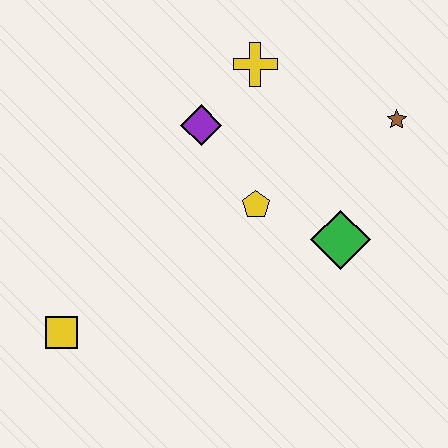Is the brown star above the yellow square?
Yes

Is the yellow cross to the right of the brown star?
No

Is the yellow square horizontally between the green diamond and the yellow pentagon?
No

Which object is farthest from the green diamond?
The yellow square is farthest from the green diamond.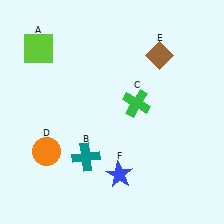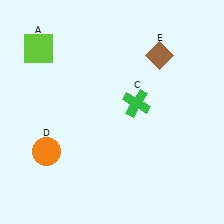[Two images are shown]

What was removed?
The teal cross (B), the blue star (F) were removed in Image 2.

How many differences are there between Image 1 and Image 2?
There are 2 differences between the two images.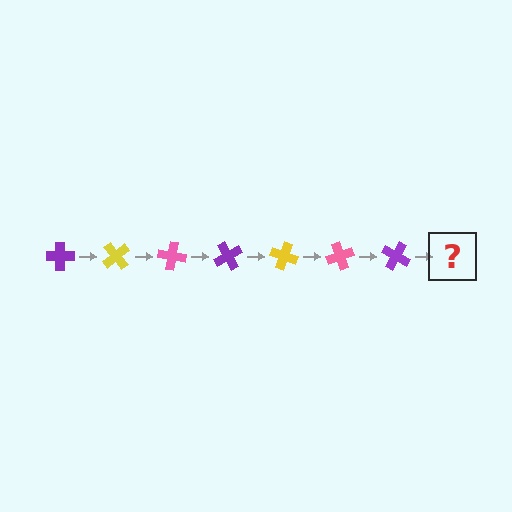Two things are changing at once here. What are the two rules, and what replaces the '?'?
The two rules are that it rotates 50 degrees each step and the color cycles through purple, yellow, and pink. The '?' should be a yellow cross, rotated 350 degrees from the start.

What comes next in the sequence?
The next element should be a yellow cross, rotated 350 degrees from the start.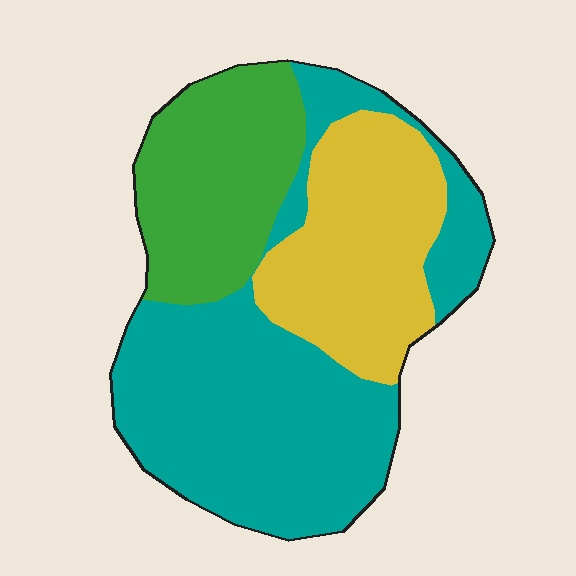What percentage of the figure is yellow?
Yellow covers 27% of the figure.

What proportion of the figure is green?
Green takes up about one quarter (1/4) of the figure.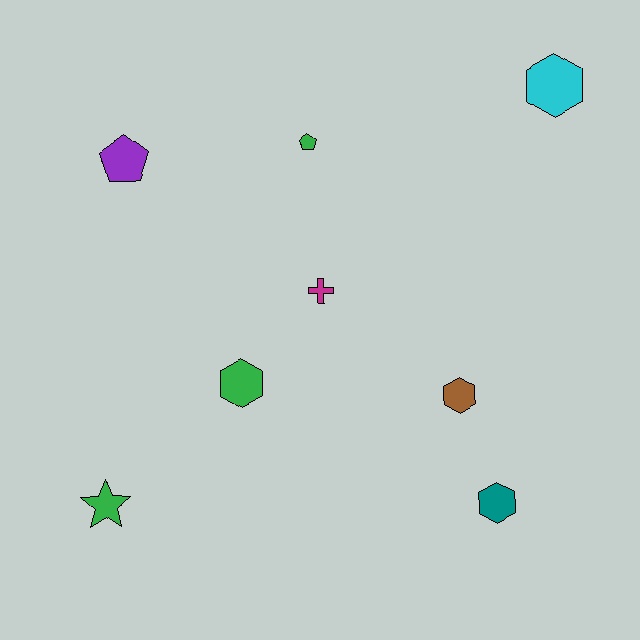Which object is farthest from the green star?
The cyan hexagon is farthest from the green star.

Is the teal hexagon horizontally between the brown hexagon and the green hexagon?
No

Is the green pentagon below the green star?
No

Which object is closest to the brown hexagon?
The teal hexagon is closest to the brown hexagon.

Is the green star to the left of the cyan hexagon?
Yes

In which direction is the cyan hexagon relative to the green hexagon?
The cyan hexagon is to the right of the green hexagon.